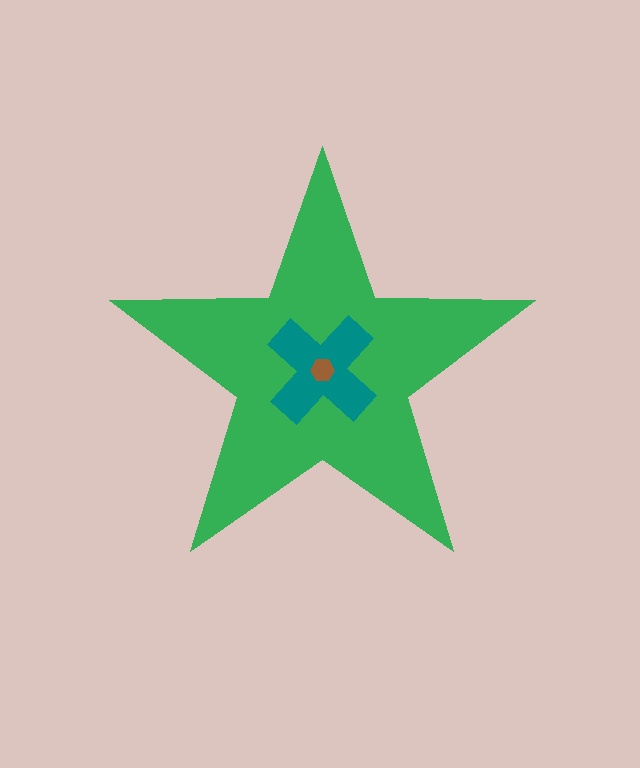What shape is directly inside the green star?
The teal cross.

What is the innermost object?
The brown hexagon.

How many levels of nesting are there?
3.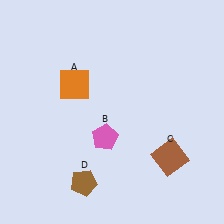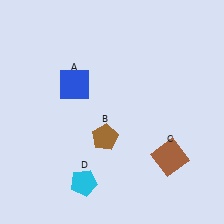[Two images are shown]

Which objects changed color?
A changed from orange to blue. B changed from pink to brown. D changed from brown to cyan.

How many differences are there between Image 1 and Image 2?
There are 3 differences between the two images.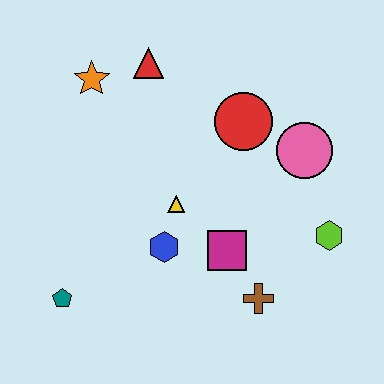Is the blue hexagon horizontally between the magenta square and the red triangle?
Yes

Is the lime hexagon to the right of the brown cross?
Yes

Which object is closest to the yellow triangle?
The blue hexagon is closest to the yellow triangle.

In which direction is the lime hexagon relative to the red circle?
The lime hexagon is below the red circle.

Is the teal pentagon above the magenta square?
No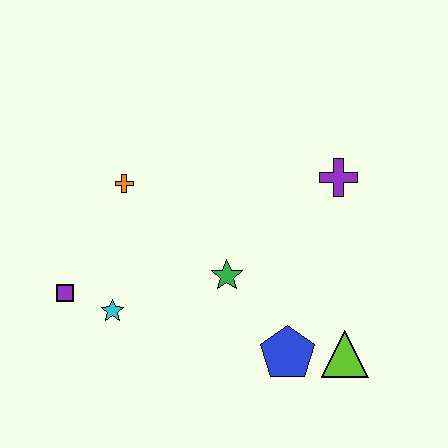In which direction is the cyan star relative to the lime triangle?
The cyan star is to the left of the lime triangle.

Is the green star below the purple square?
No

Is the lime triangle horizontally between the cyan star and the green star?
No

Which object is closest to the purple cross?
The green star is closest to the purple cross.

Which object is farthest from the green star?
The purple square is farthest from the green star.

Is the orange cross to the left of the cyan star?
No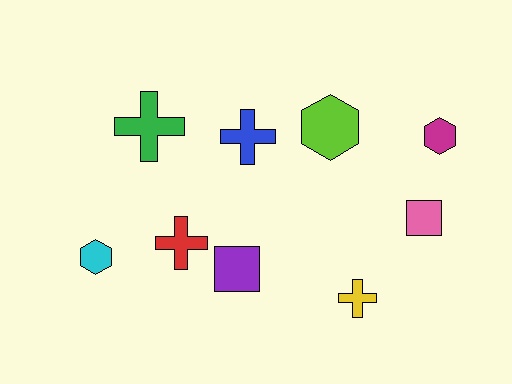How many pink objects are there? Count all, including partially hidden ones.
There is 1 pink object.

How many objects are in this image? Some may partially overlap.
There are 9 objects.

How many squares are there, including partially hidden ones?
There are 2 squares.